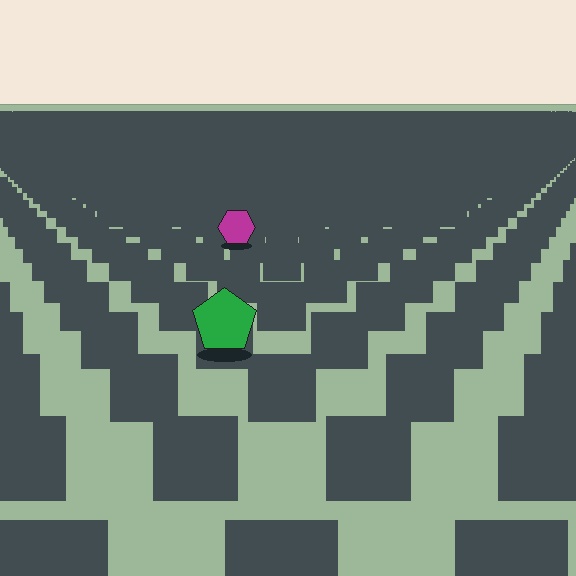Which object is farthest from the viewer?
The magenta hexagon is farthest from the viewer. It appears smaller and the ground texture around it is denser.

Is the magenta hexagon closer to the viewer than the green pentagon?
No. The green pentagon is closer — you can tell from the texture gradient: the ground texture is coarser near it.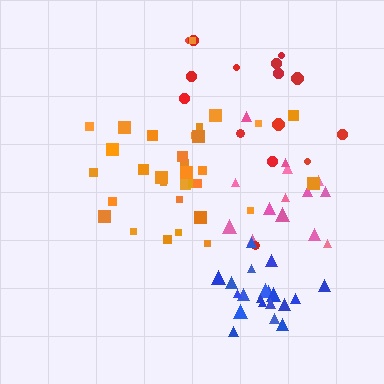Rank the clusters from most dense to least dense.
blue, pink, orange, red.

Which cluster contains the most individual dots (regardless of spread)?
Orange (32).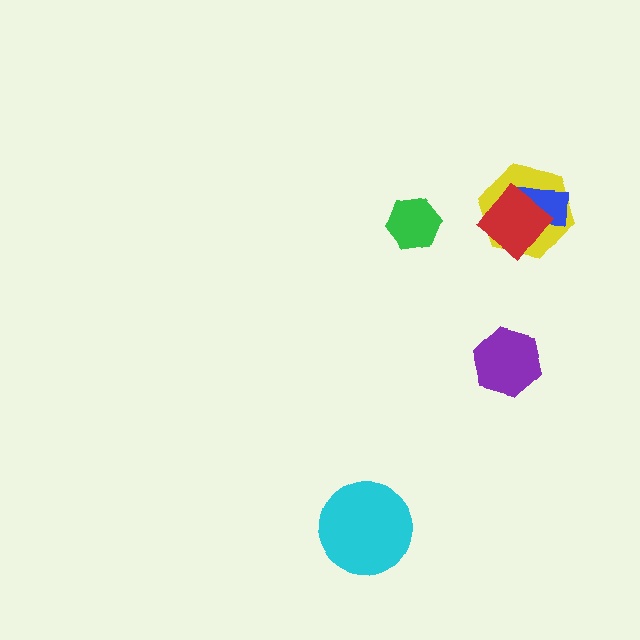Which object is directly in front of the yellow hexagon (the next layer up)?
The blue rectangle is directly in front of the yellow hexagon.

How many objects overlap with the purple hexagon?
0 objects overlap with the purple hexagon.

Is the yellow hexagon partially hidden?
Yes, it is partially covered by another shape.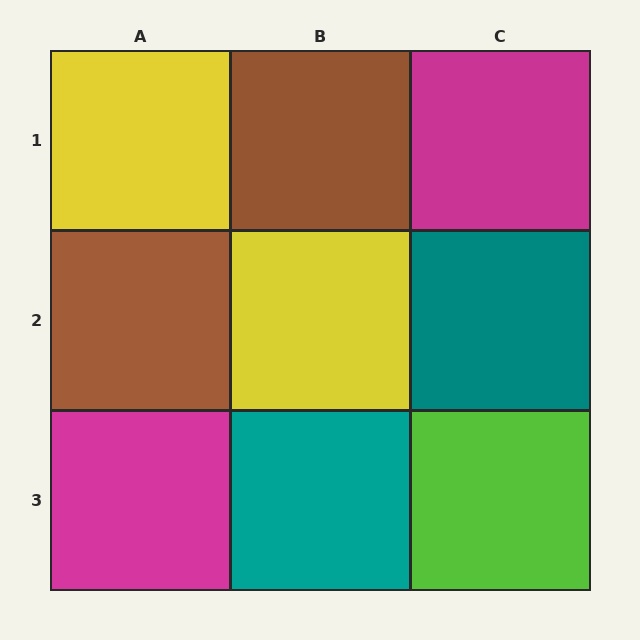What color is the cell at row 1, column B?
Brown.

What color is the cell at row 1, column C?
Magenta.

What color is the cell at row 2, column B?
Yellow.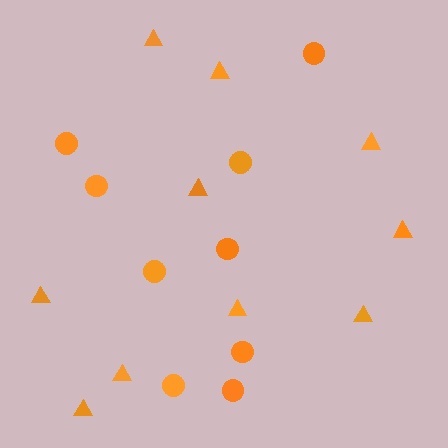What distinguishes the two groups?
There are 2 groups: one group of circles (9) and one group of triangles (10).